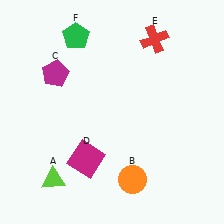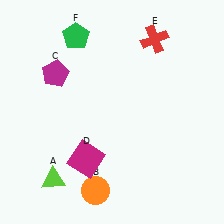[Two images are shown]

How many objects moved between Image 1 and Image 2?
1 object moved between the two images.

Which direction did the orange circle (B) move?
The orange circle (B) moved left.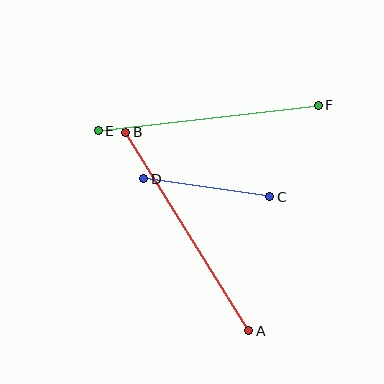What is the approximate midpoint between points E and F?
The midpoint is at approximately (208, 118) pixels.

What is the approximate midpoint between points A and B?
The midpoint is at approximately (187, 231) pixels.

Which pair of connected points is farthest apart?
Points A and B are farthest apart.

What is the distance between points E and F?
The distance is approximately 222 pixels.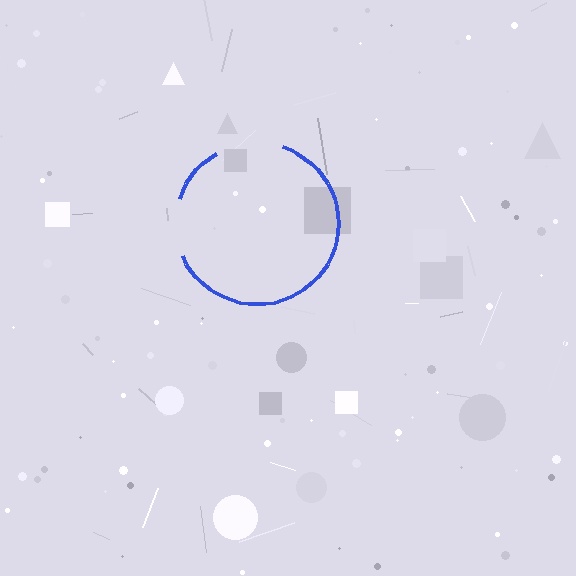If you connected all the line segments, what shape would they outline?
They would outline a circle.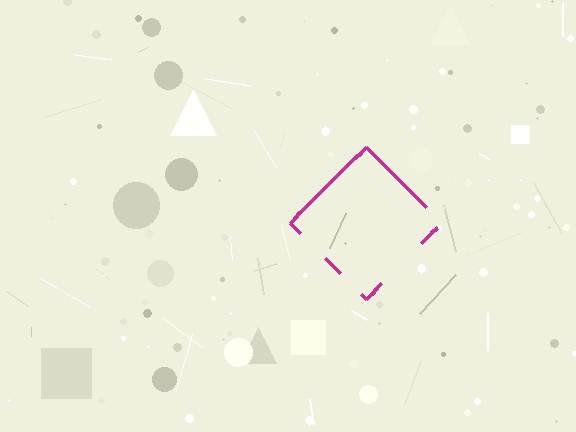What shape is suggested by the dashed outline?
The dashed outline suggests a diamond.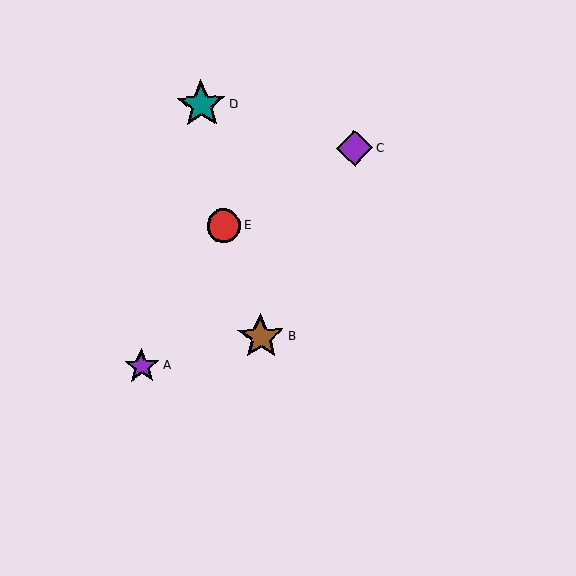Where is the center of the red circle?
The center of the red circle is at (224, 226).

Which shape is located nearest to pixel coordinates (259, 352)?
The brown star (labeled B) at (261, 337) is nearest to that location.